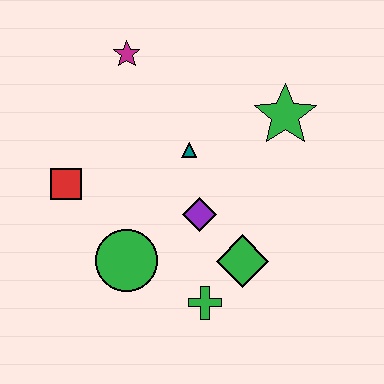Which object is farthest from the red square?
The green star is farthest from the red square.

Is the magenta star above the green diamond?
Yes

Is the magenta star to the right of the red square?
Yes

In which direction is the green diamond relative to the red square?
The green diamond is to the right of the red square.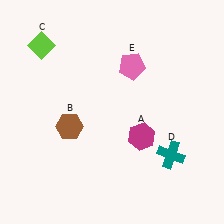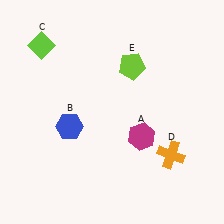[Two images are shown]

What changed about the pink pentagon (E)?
In Image 1, E is pink. In Image 2, it changed to lime.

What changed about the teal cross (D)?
In Image 1, D is teal. In Image 2, it changed to orange.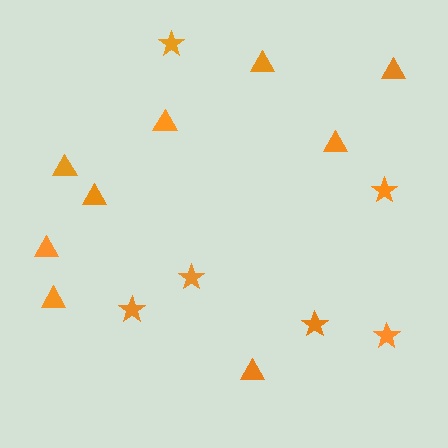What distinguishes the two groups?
There are 2 groups: one group of triangles (9) and one group of stars (6).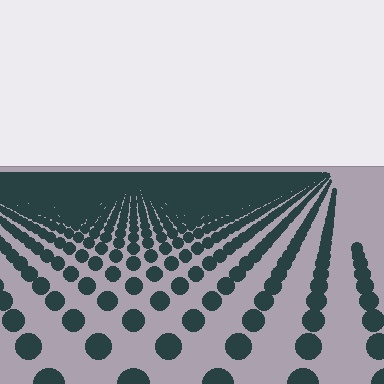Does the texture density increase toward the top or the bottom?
Density increases toward the top.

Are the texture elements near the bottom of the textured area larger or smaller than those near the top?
Larger. Near the bottom, elements are closer to the viewer and appear at a bigger on-screen size.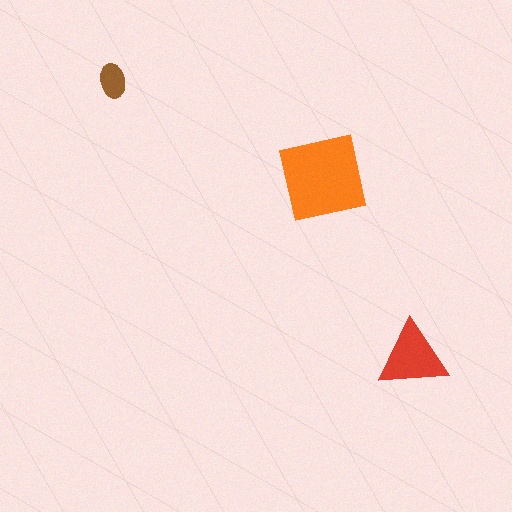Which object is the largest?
The orange square.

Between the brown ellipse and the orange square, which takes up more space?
The orange square.